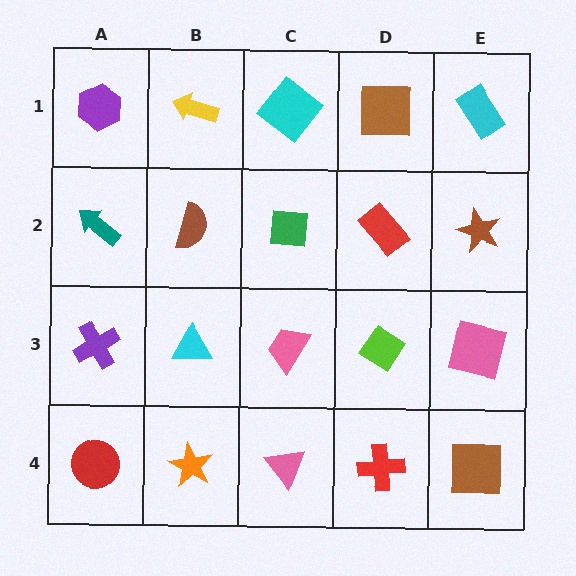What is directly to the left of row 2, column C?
A brown semicircle.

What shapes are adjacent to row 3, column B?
A brown semicircle (row 2, column B), an orange star (row 4, column B), a purple cross (row 3, column A), a pink trapezoid (row 3, column C).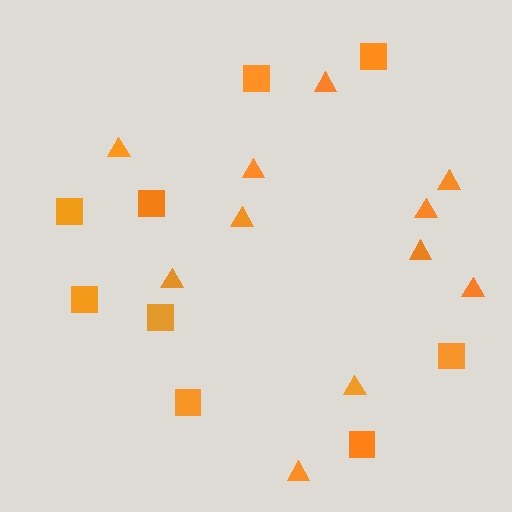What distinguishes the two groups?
There are 2 groups: one group of squares (9) and one group of triangles (11).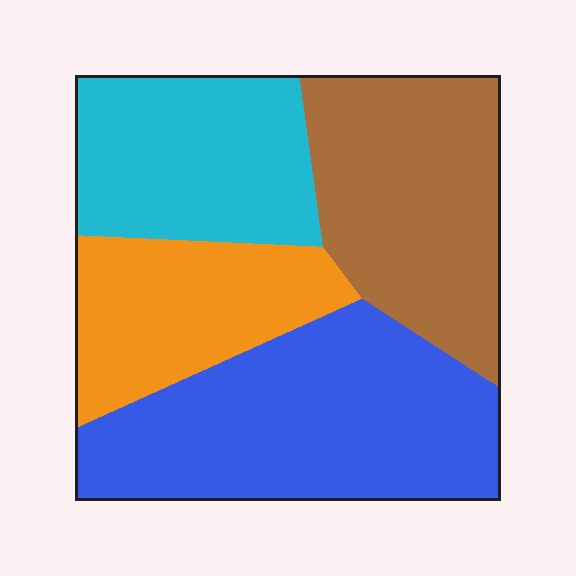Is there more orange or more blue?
Blue.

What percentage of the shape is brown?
Brown covers 26% of the shape.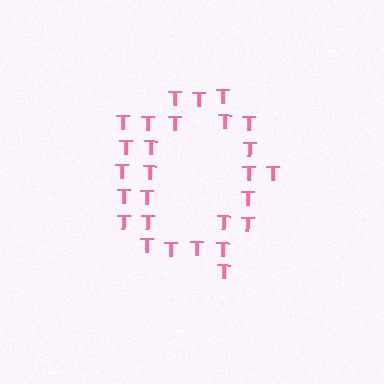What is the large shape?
The large shape is the letter Q.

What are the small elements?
The small elements are letter T's.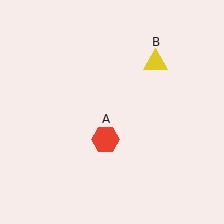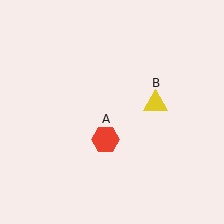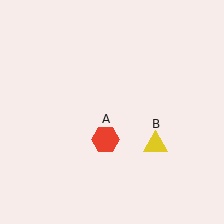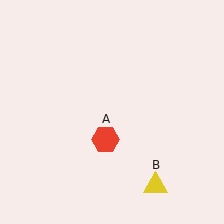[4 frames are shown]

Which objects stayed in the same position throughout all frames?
Red hexagon (object A) remained stationary.